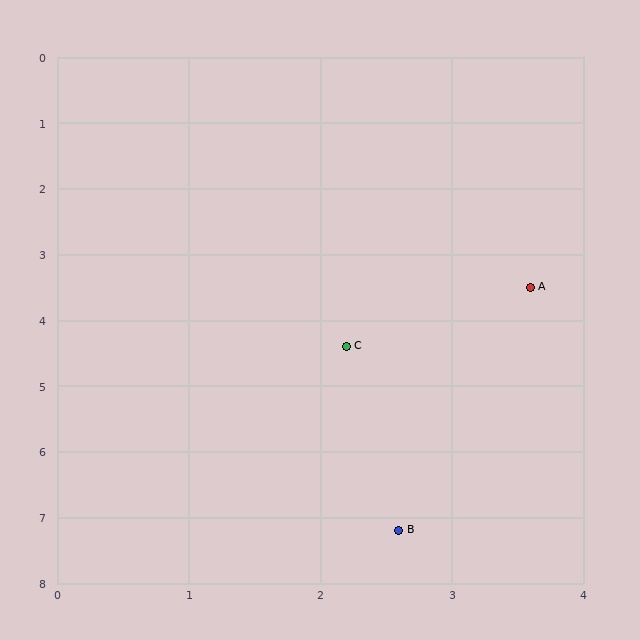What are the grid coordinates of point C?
Point C is at approximately (2.2, 4.4).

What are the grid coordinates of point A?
Point A is at approximately (3.6, 3.5).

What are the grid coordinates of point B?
Point B is at approximately (2.6, 7.2).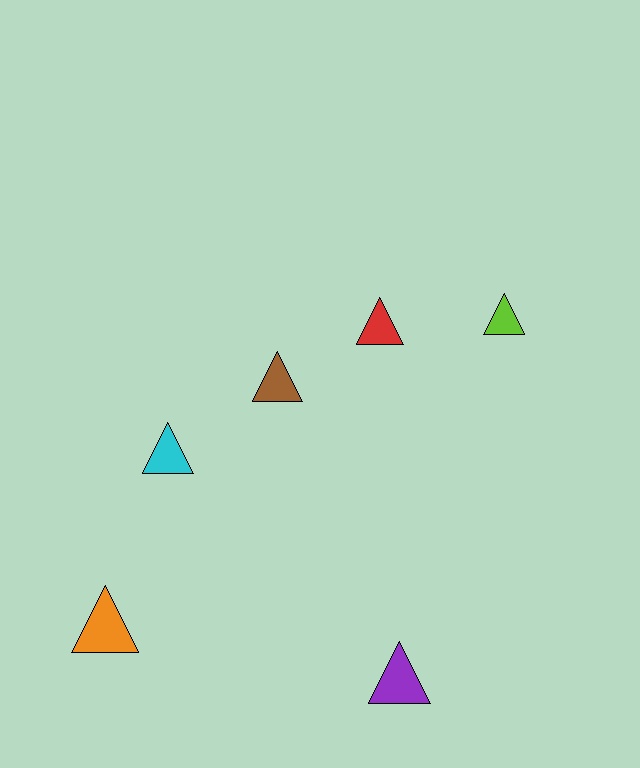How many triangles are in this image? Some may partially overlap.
There are 6 triangles.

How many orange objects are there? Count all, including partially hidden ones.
There is 1 orange object.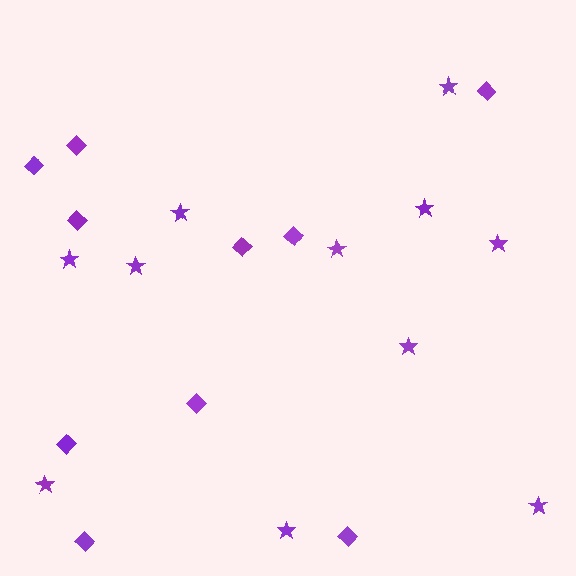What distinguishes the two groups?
There are 2 groups: one group of stars (11) and one group of diamonds (10).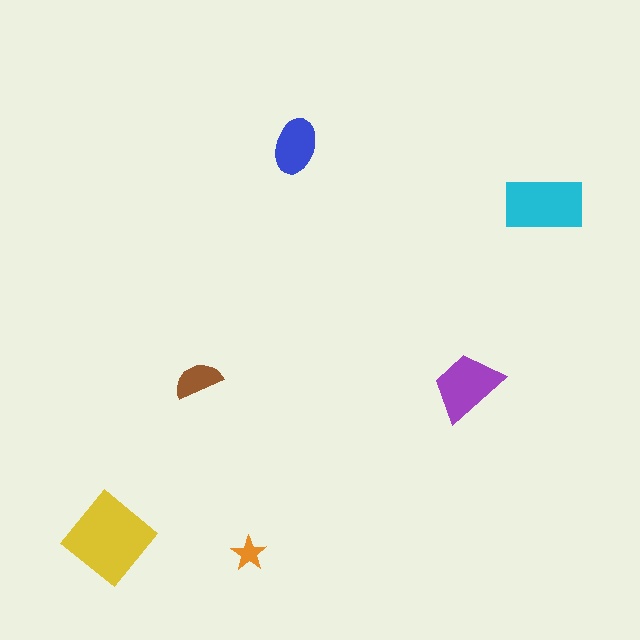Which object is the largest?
The yellow diamond.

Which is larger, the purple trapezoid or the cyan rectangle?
The cyan rectangle.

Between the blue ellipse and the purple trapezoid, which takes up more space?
The purple trapezoid.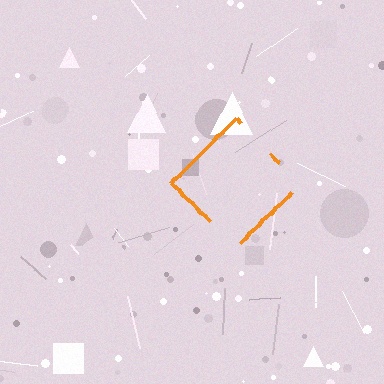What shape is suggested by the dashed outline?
The dashed outline suggests a diamond.